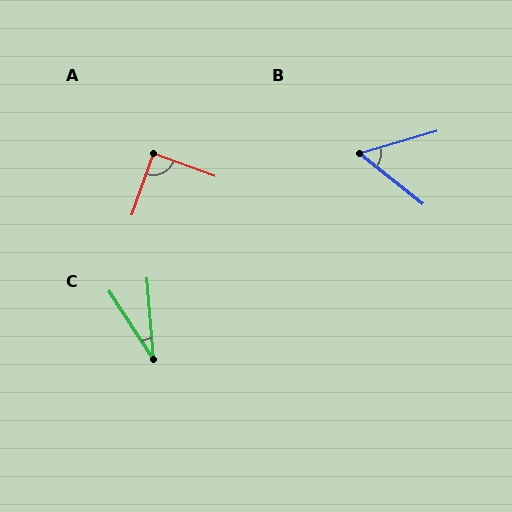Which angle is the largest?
A, at approximately 89 degrees.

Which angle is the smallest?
C, at approximately 29 degrees.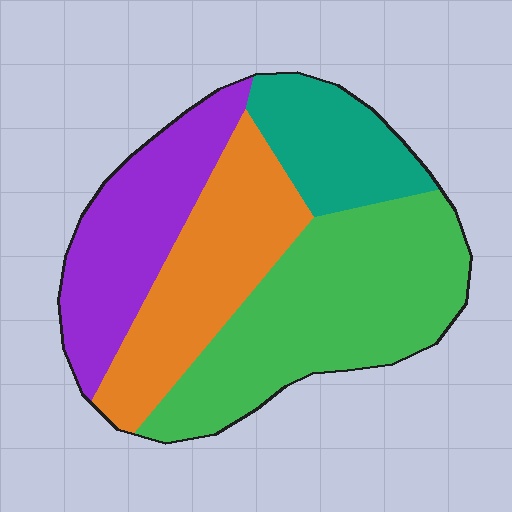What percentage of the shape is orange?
Orange takes up about one quarter (1/4) of the shape.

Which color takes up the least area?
Teal, at roughly 15%.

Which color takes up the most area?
Green, at roughly 40%.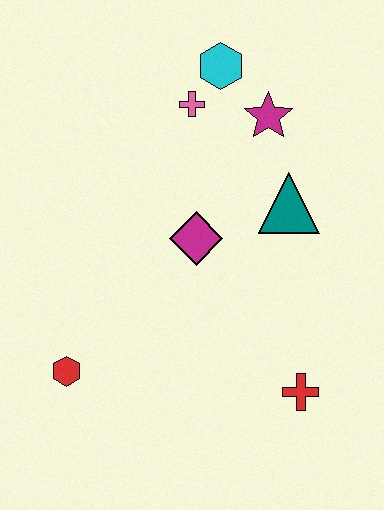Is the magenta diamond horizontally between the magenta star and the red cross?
No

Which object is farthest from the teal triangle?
The red hexagon is farthest from the teal triangle.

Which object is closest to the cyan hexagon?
The pink cross is closest to the cyan hexagon.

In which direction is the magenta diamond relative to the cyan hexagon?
The magenta diamond is below the cyan hexagon.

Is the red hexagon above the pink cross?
No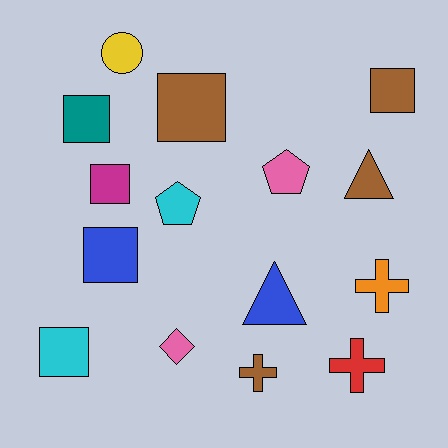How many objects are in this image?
There are 15 objects.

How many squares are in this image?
There are 6 squares.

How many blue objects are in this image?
There are 2 blue objects.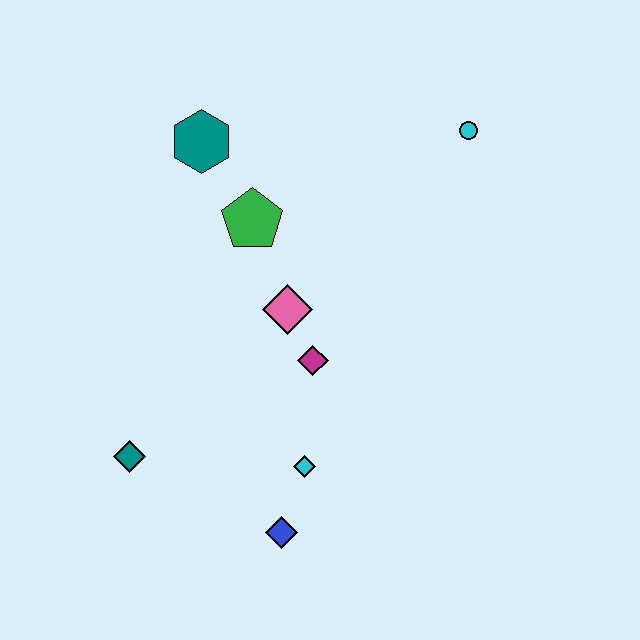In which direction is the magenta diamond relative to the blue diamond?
The magenta diamond is above the blue diamond.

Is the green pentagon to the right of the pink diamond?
No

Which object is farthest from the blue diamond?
The cyan circle is farthest from the blue diamond.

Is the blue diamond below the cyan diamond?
Yes